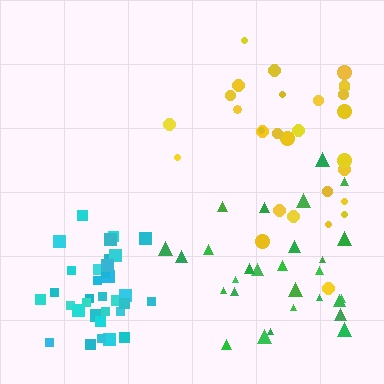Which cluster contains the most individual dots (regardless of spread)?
Cyan (35).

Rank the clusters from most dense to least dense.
cyan, green, yellow.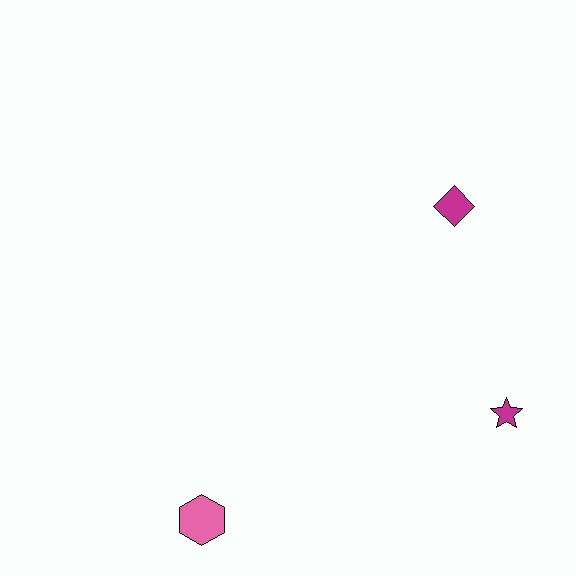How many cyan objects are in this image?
There are no cyan objects.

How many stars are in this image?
There is 1 star.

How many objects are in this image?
There are 3 objects.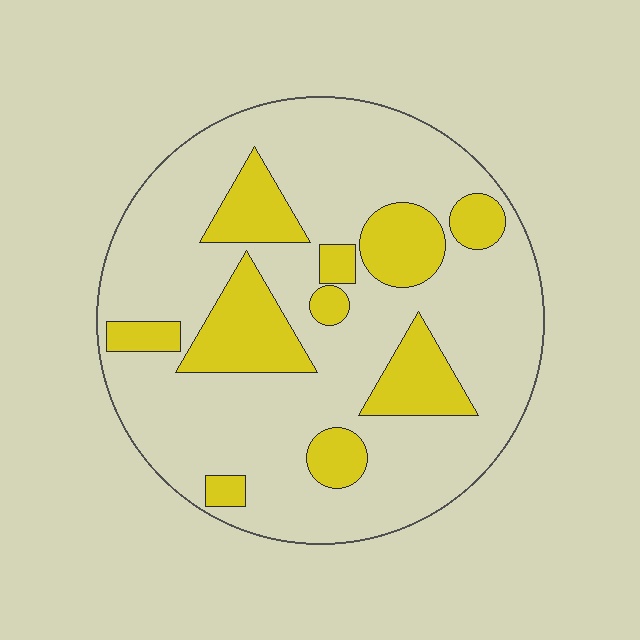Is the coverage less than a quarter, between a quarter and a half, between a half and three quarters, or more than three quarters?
Less than a quarter.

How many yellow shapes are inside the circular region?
10.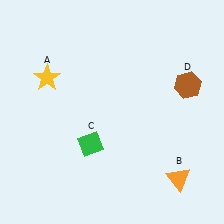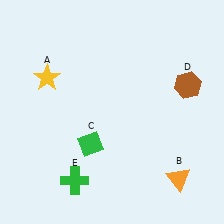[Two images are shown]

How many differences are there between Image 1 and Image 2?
There is 1 difference between the two images.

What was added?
A green cross (E) was added in Image 2.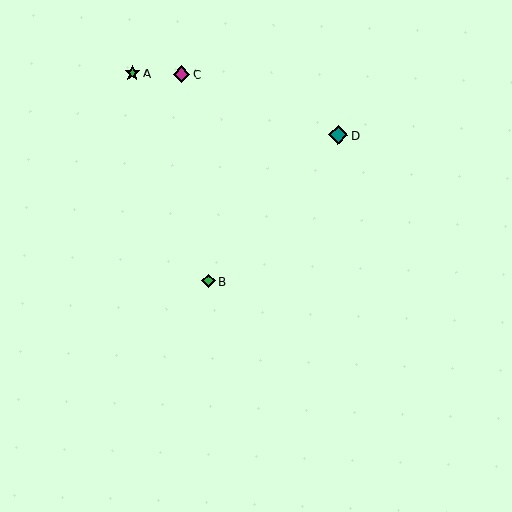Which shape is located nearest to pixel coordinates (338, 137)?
The teal diamond (labeled D) at (338, 135) is nearest to that location.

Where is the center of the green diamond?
The center of the green diamond is at (209, 281).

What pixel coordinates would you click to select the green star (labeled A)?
Click at (132, 73) to select the green star A.